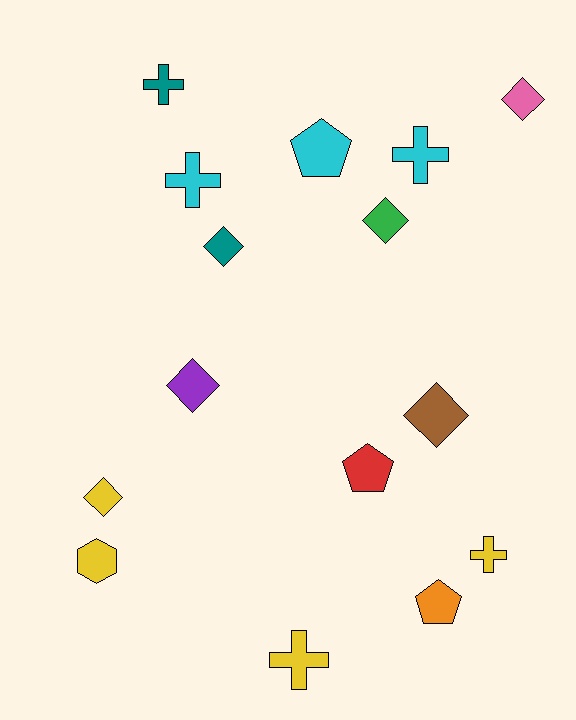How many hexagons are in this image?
There is 1 hexagon.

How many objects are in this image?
There are 15 objects.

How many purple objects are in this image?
There is 1 purple object.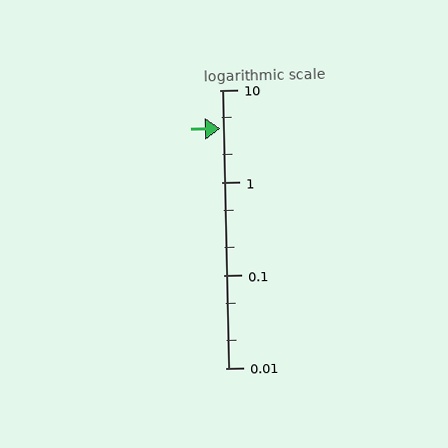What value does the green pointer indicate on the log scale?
The pointer indicates approximately 3.8.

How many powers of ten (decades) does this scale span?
The scale spans 3 decades, from 0.01 to 10.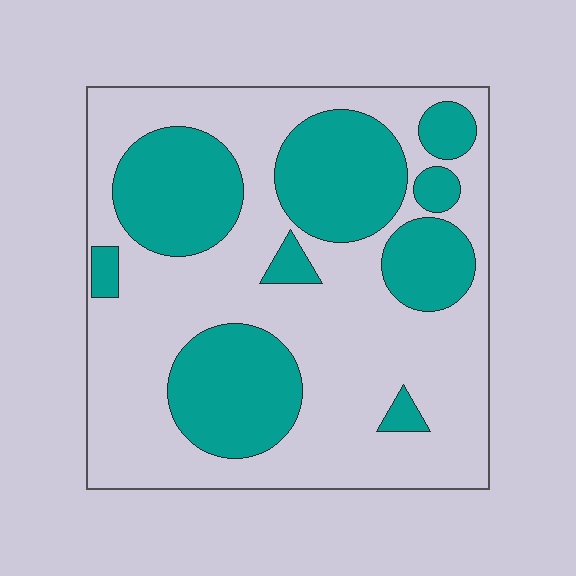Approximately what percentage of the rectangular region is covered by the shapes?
Approximately 35%.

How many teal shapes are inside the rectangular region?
9.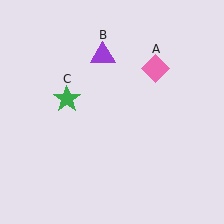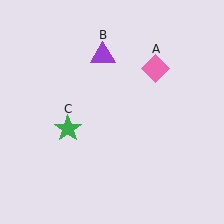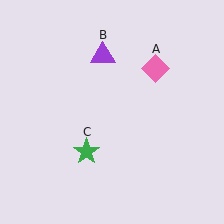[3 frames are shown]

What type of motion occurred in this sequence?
The green star (object C) rotated counterclockwise around the center of the scene.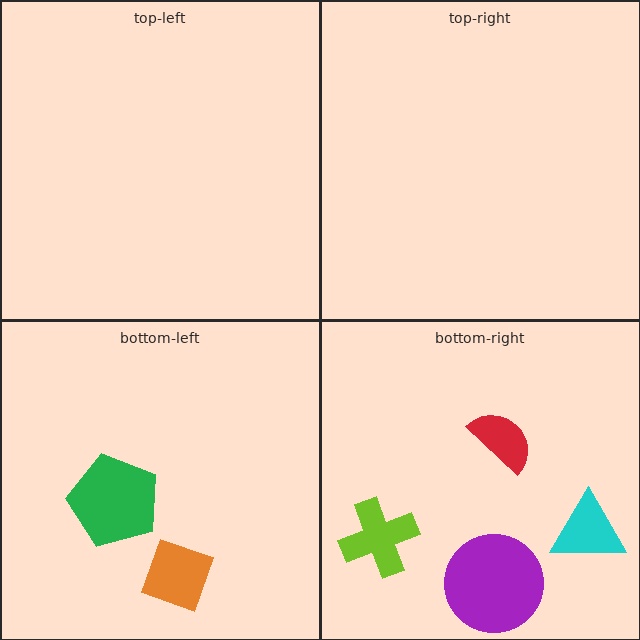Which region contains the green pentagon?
The bottom-left region.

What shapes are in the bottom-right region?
The cyan triangle, the purple circle, the red semicircle, the lime cross.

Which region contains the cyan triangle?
The bottom-right region.